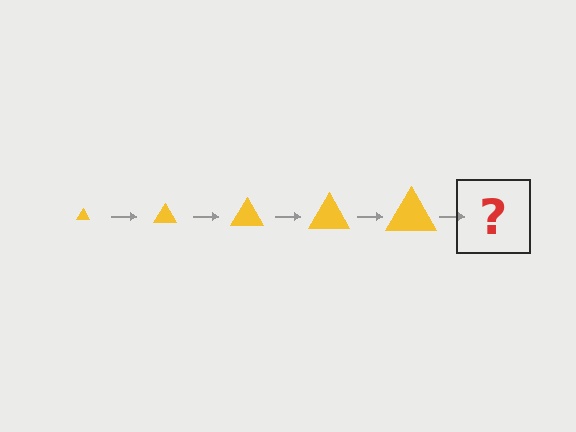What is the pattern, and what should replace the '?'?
The pattern is that the triangle gets progressively larger each step. The '?' should be a yellow triangle, larger than the previous one.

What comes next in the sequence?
The next element should be a yellow triangle, larger than the previous one.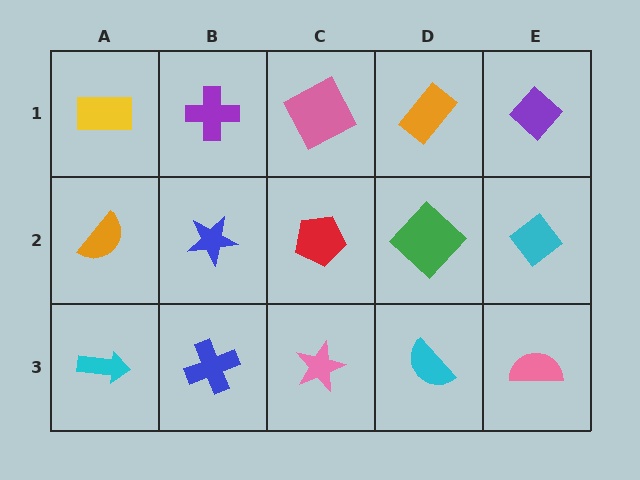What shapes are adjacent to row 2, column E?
A purple diamond (row 1, column E), a pink semicircle (row 3, column E), a green diamond (row 2, column D).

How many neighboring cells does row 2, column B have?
4.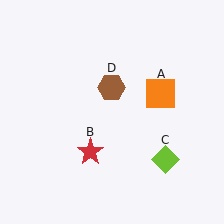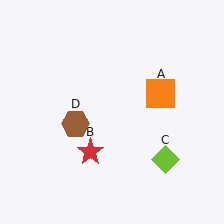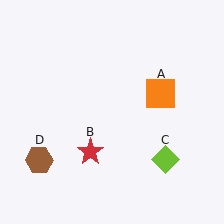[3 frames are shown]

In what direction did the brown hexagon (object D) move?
The brown hexagon (object D) moved down and to the left.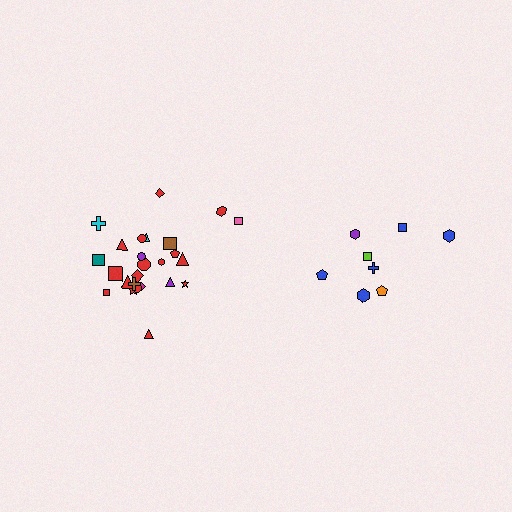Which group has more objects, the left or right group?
The left group.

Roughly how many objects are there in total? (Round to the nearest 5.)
Roughly 35 objects in total.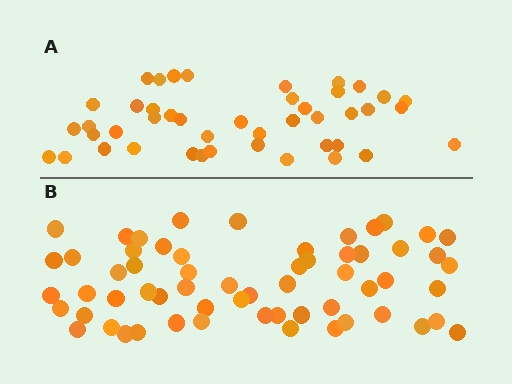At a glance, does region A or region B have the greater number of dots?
Region B (the bottom region) has more dots.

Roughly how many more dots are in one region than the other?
Region B has approximately 15 more dots than region A.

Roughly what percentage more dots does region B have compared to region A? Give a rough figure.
About 35% more.